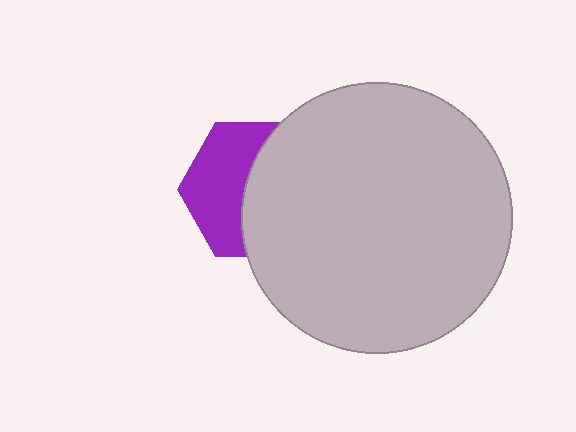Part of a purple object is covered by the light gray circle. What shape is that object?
It is a hexagon.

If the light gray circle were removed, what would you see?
You would see the complete purple hexagon.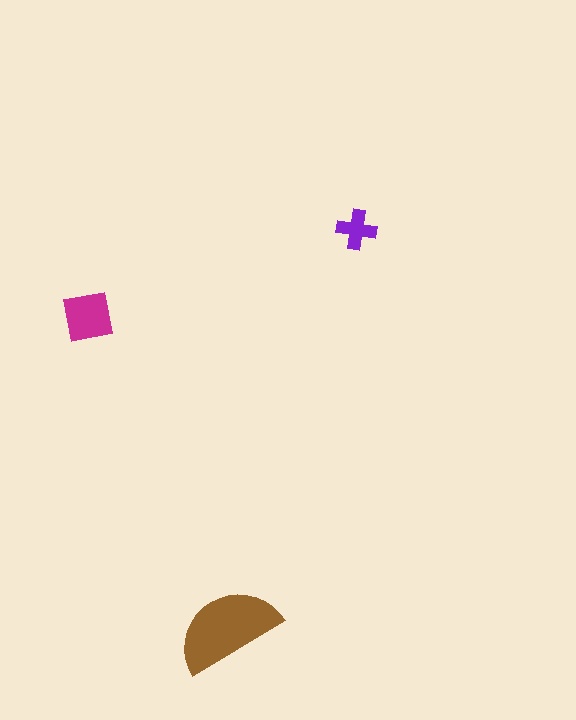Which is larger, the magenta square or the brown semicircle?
The brown semicircle.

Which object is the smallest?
The purple cross.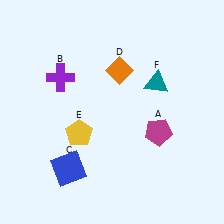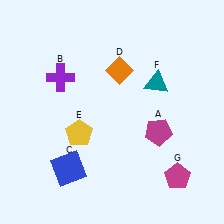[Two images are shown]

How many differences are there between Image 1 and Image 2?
There is 1 difference between the two images.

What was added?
A magenta pentagon (G) was added in Image 2.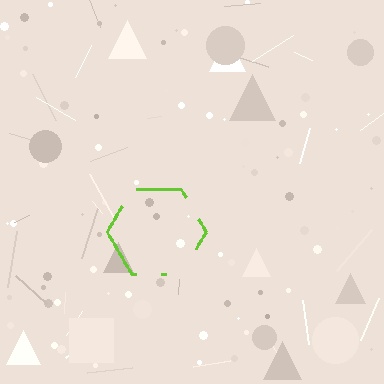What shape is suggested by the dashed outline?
The dashed outline suggests a hexagon.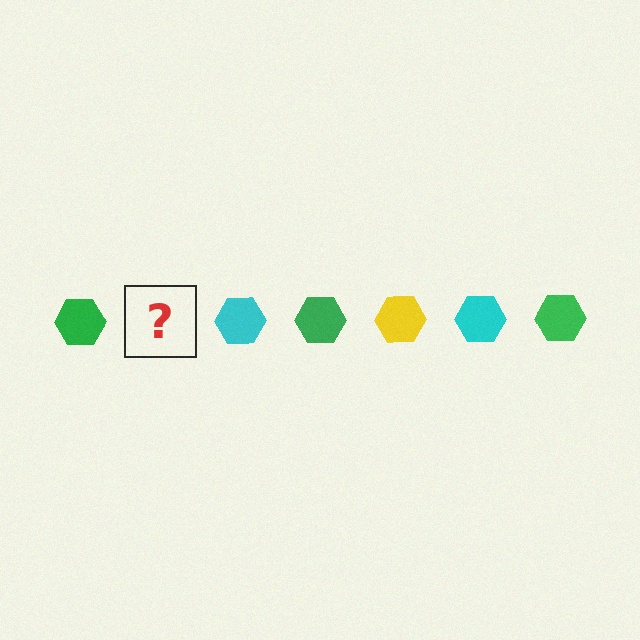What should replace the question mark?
The question mark should be replaced with a yellow hexagon.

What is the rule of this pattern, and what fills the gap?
The rule is that the pattern cycles through green, yellow, cyan hexagons. The gap should be filled with a yellow hexagon.